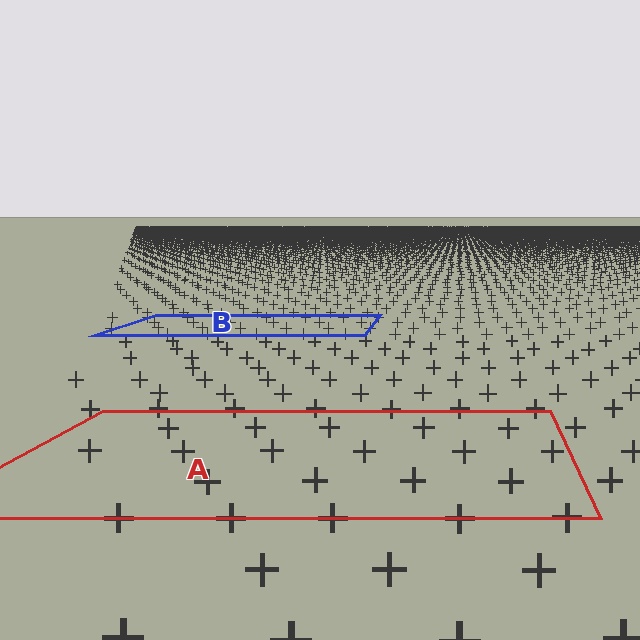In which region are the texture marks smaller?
The texture marks are smaller in region B, because it is farther away.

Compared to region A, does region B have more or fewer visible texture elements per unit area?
Region B has more texture elements per unit area — they are packed more densely because it is farther away.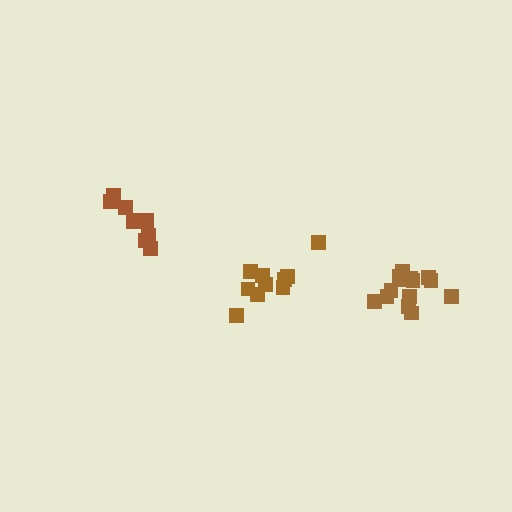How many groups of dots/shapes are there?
There are 3 groups.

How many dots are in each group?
Group 1: 14 dots, Group 2: 10 dots, Group 3: 9 dots (33 total).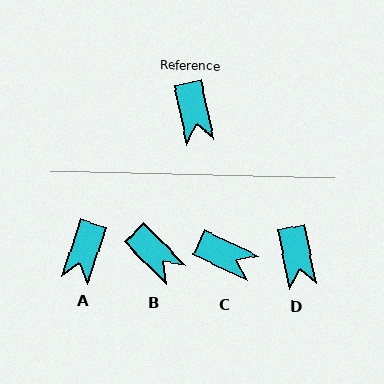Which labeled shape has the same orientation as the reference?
D.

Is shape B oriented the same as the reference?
No, it is off by about 33 degrees.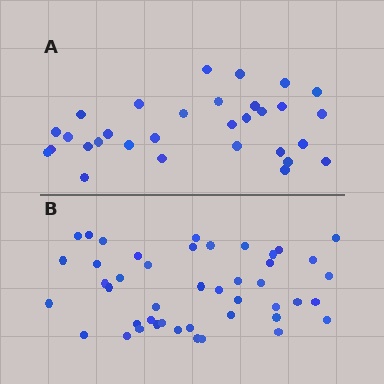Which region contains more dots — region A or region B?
Region B (the bottom region) has more dots.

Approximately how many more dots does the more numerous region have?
Region B has approximately 15 more dots than region A.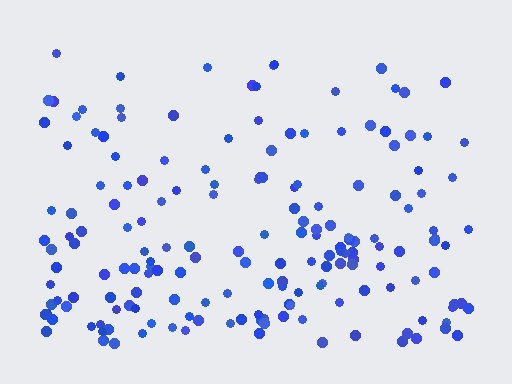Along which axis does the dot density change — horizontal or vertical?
Vertical.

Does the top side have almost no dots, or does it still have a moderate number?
Still a moderate number, just noticeably fewer than the bottom.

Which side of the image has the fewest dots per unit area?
The top.